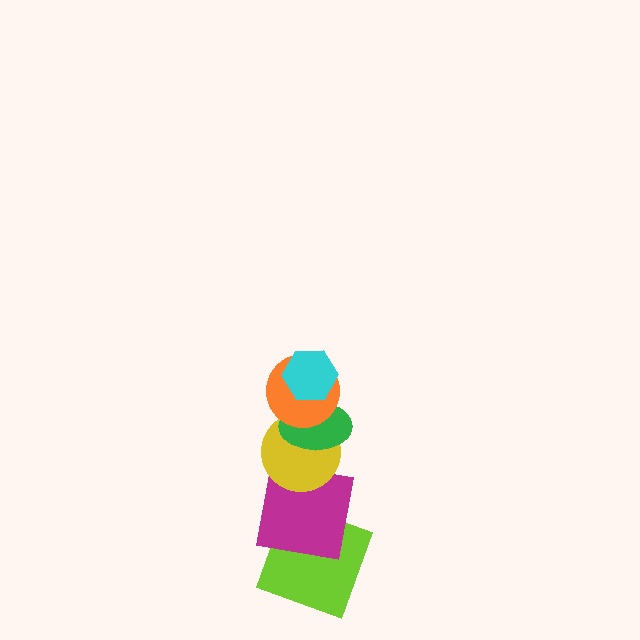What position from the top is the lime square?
The lime square is 6th from the top.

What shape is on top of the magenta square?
The yellow circle is on top of the magenta square.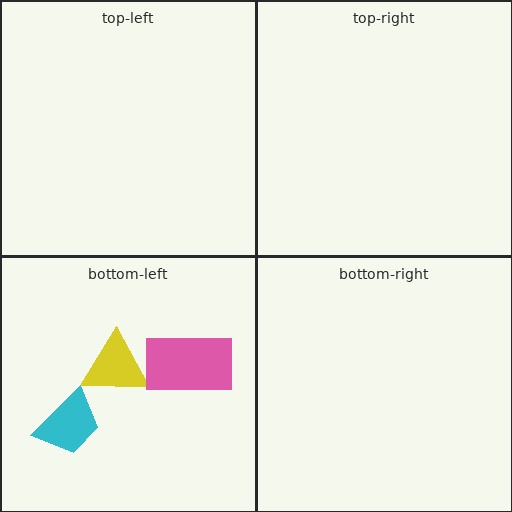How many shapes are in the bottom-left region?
3.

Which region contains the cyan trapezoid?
The bottom-left region.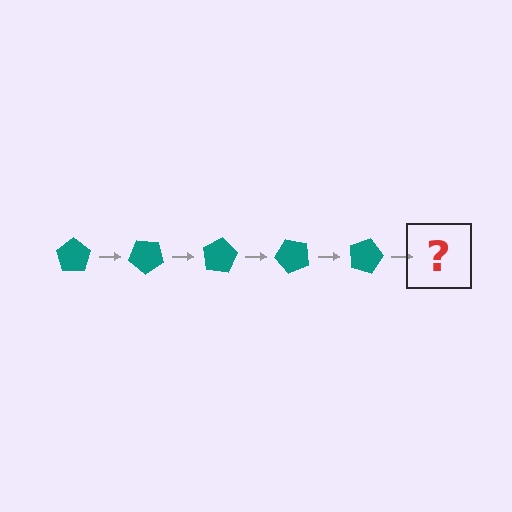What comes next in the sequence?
The next element should be a teal pentagon rotated 200 degrees.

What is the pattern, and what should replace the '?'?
The pattern is that the pentagon rotates 40 degrees each step. The '?' should be a teal pentagon rotated 200 degrees.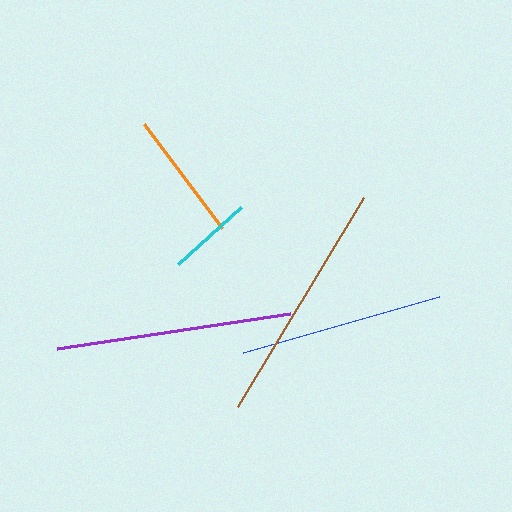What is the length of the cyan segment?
The cyan segment is approximately 85 pixels long.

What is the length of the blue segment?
The blue segment is approximately 204 pixels long.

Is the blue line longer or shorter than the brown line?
The brown line is longer than the blue line.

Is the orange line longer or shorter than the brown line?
The brown line is longer than the orange line.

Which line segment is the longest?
The brown line is the longest at approximately 244 pixels.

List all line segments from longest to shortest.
From longest to shortest: brown, purple, blue, orange, cyan.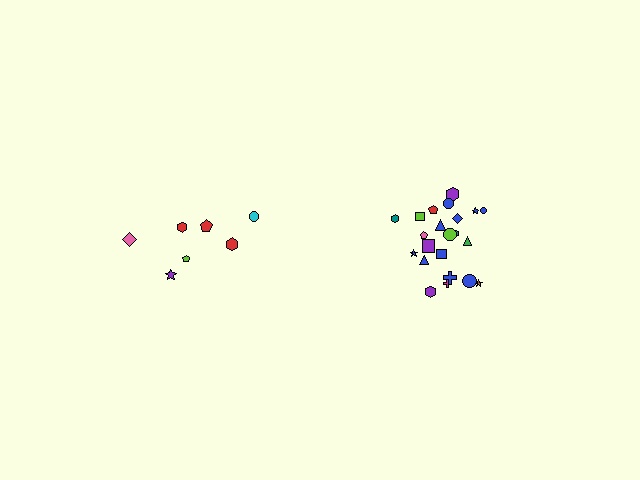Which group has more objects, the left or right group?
The right group.